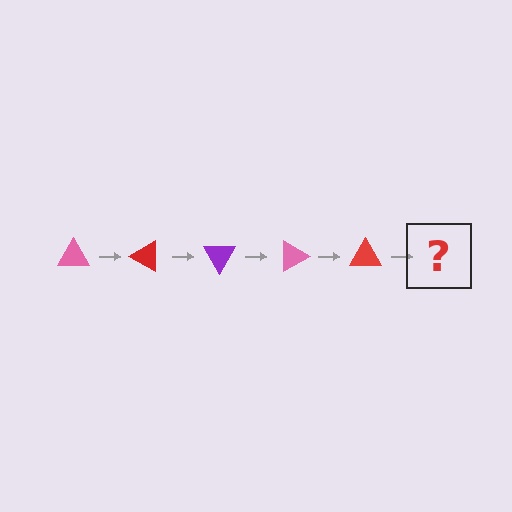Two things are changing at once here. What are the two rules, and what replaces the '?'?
The two rules are that it rotates 30 degrees each step and the color cycles through pink, red, and purple. The '?' should be a purple triangle, rotated 150 degrees from the start.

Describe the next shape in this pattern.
It should be a purple triangle, rotated 150 degrees from the start.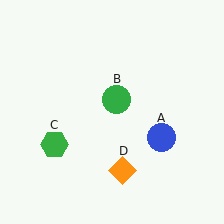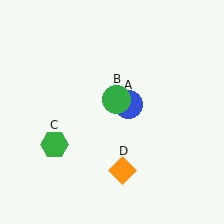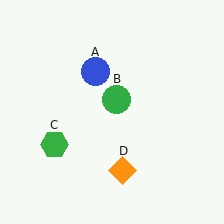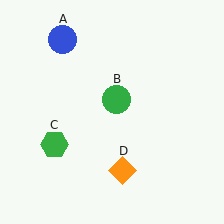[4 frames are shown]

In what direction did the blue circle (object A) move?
The blue circle (object A) moved up and to the left.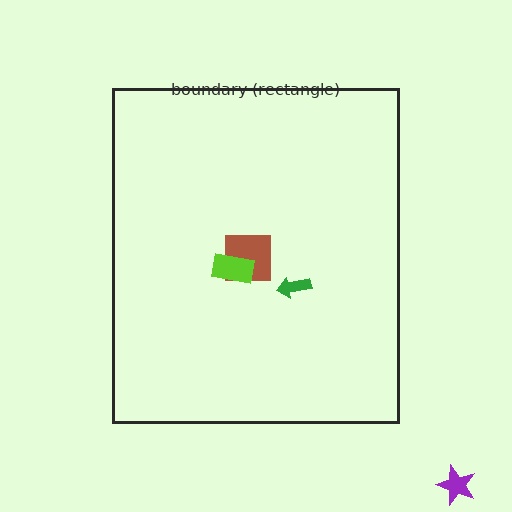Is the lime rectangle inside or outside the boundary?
Inside.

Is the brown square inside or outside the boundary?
Inside.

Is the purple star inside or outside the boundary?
Outside.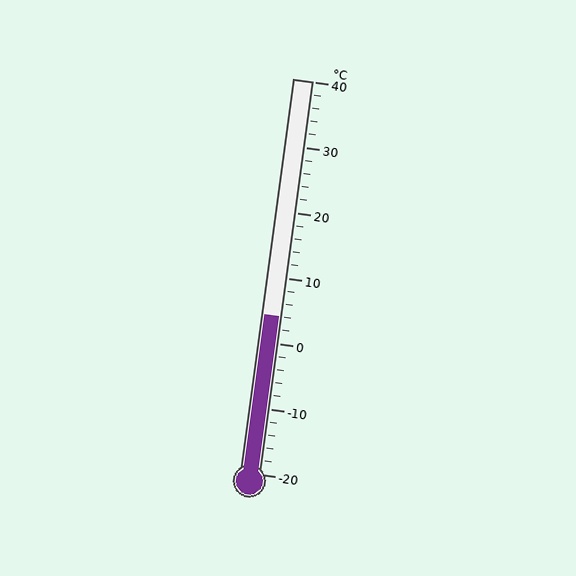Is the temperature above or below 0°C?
The temperature is above 0°C.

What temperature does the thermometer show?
The thermometer shows approximately 4°C.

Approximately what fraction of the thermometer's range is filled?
The thermometer is filled to approximately 40% of its range.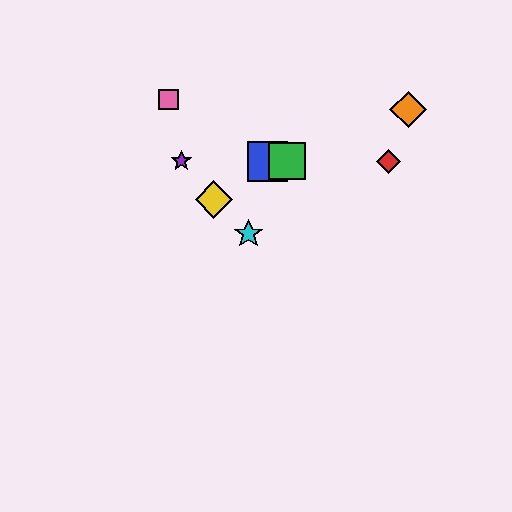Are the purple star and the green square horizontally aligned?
Yes, both are at y≈161.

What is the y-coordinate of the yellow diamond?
The yellow diamond is at y≈200.